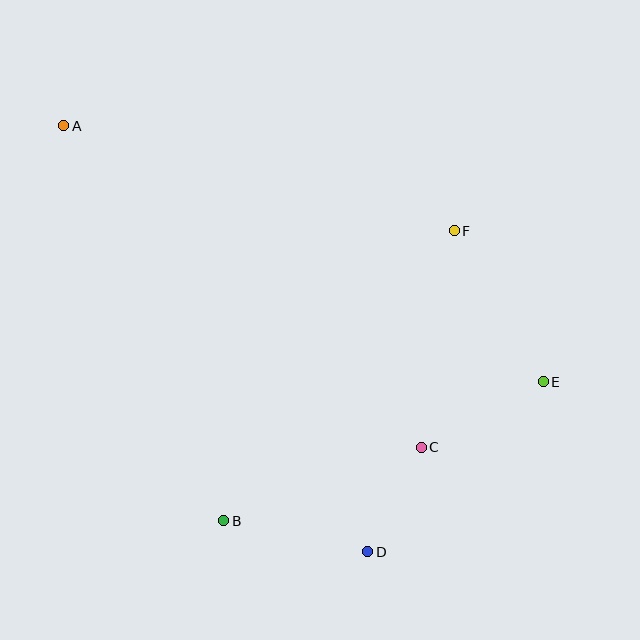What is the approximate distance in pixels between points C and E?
The distance between C and E is approximately 138 pixels.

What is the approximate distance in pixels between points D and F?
The distance between D and F is approximately 332 pixels.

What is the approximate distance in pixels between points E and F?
The distance between E and F is approximately 175 pixels.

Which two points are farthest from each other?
Points A and E are farthest from each other.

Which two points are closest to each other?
Points C and D are closest to each other.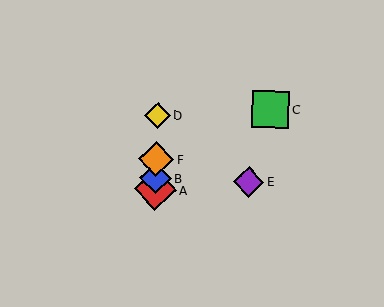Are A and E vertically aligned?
No, A is at x≈155 and E is at x≈249.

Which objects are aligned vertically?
Objects A, B, D, F are aligned vertically.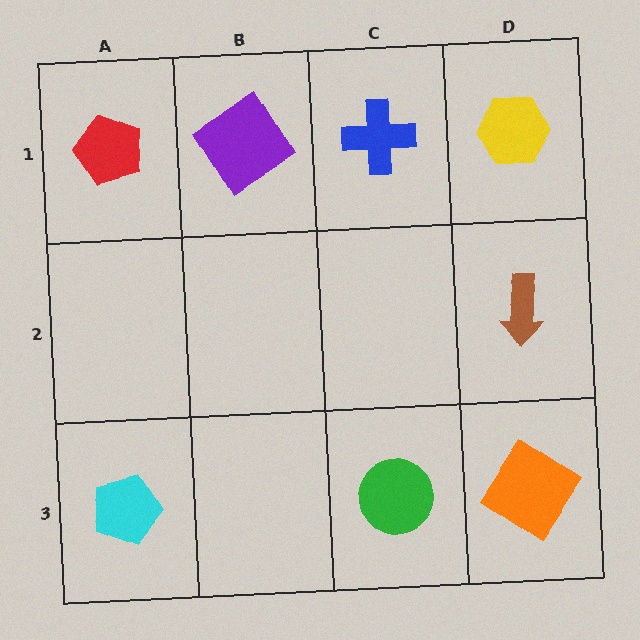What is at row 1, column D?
A yellow hexagon.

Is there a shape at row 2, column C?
No, that cell is empty.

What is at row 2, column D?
A brown arrow.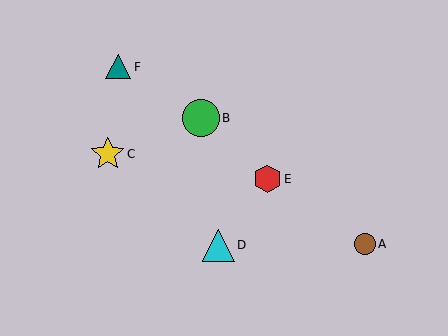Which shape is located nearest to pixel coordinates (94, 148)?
The yellow star (labeled C) at (108, 154) is nearest to that location.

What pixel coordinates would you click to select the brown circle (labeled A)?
Click at (365, 244) to select the brown circle A.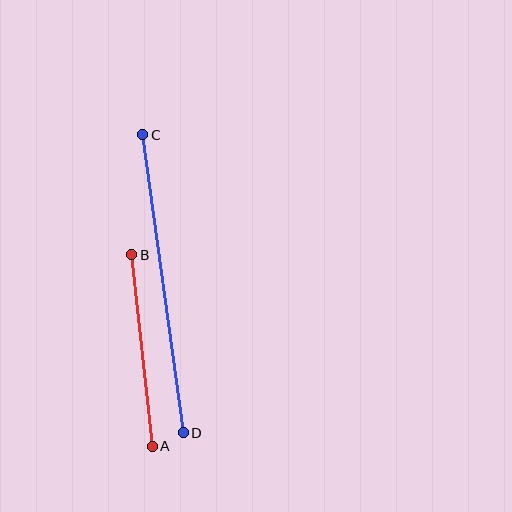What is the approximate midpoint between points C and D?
The midpoint is at approximately (163, 284) pixels.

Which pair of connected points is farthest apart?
Points C and D are farthest apart.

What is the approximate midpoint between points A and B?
The midpoint is at approximately (142, 351) pixels.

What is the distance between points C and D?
The distance is approximately 301 pixels.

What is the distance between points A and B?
The distance is approximately 193 pixels.